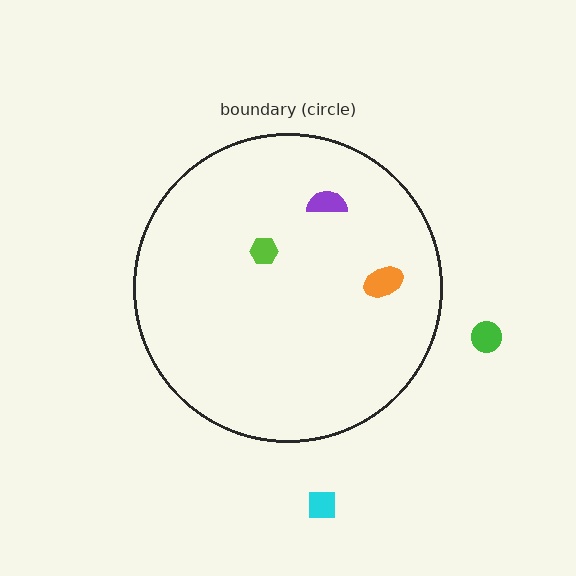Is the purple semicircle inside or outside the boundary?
Inside.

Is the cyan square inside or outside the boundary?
Outside.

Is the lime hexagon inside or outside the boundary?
Inside.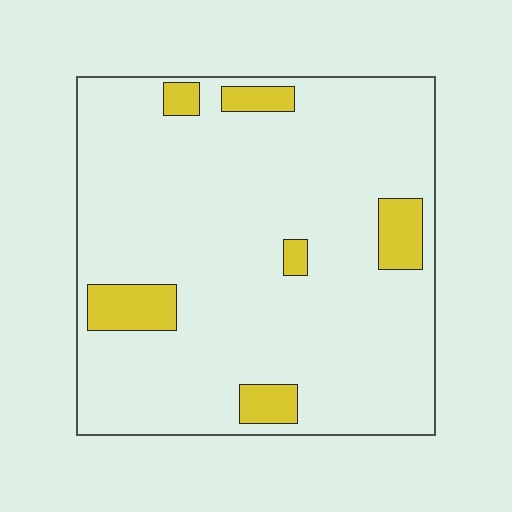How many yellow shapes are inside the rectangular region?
6.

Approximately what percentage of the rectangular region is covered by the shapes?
Approximately 10%.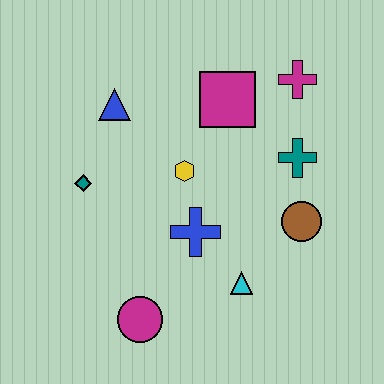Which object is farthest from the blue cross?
The magenta cross is farthest from the blue cross.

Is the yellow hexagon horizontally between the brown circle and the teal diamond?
Yes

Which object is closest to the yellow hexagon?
The blue cross is closest to the yellow hexagon.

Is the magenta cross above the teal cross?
Yes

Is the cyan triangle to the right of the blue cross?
Yes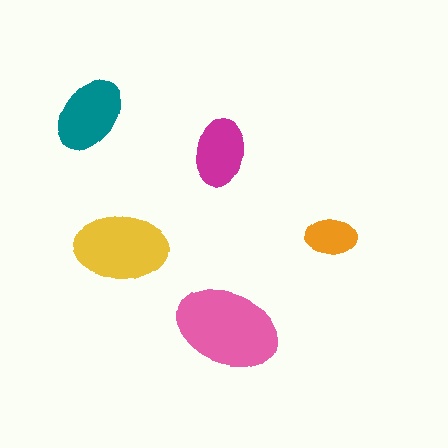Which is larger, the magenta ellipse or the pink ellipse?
The pink one.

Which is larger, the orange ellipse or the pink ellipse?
The pink one.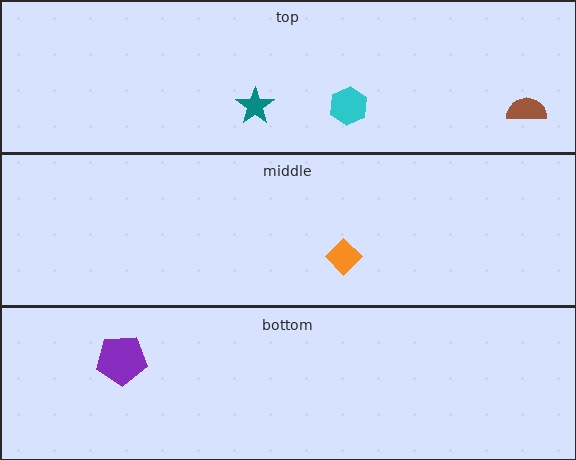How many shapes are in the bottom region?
1.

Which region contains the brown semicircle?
The top region.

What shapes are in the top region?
The cyan hexagon, the brown semicircle, the teal star.